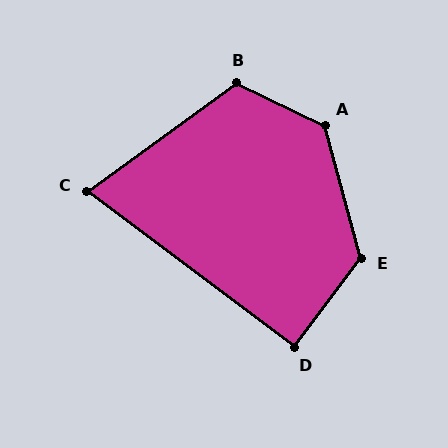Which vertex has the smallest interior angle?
C, at approximately 73 degrees.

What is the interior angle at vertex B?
Approximately 119 degrees (obtuse).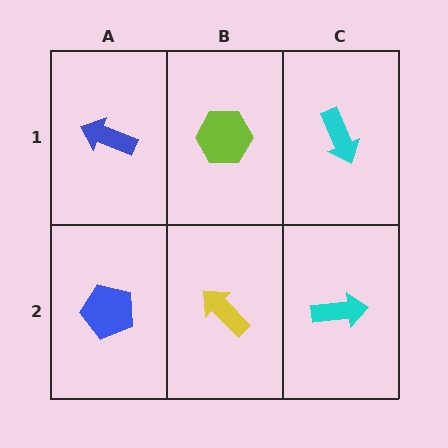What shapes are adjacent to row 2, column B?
A lime hexagon (row 1, column B), a blue pentagon (row 2, column A), a cyan arrow (row 2, column C).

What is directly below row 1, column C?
A cyan arrow.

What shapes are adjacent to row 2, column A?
A blue arrow (row 1, column A), a yellow arrow (row 2, column B).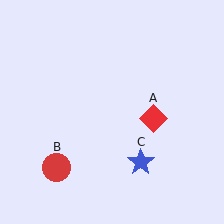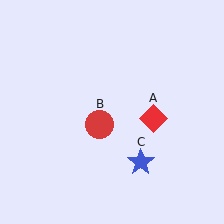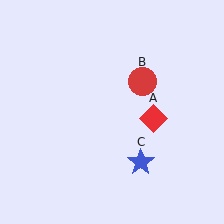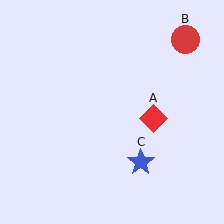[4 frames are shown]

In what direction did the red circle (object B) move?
The red circle (object B) moved up and to the right.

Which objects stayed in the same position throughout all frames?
Red diamond (object A) and blue star (object C) remained stationary.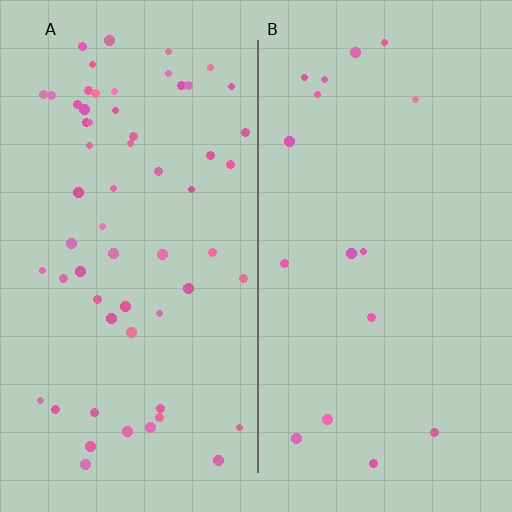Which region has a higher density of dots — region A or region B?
A (the left).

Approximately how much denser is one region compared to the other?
Approximately 3.6× — region A over region B.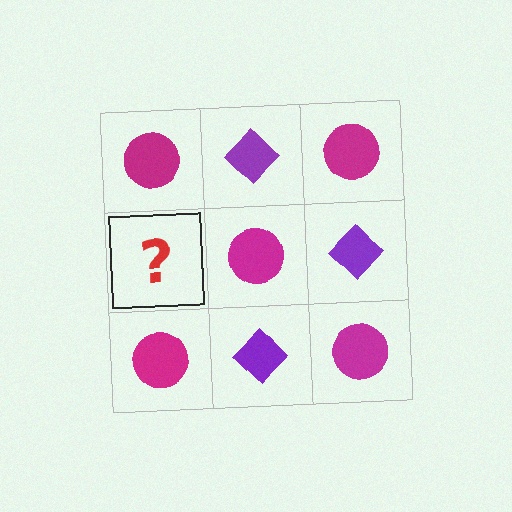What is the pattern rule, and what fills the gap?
The rule is that it alternates magenta circle and purple diamond in a checkerboard pattern. The gap should be filled with a purple diamond.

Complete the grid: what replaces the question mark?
The question mark should be replaced with a purple diamond.